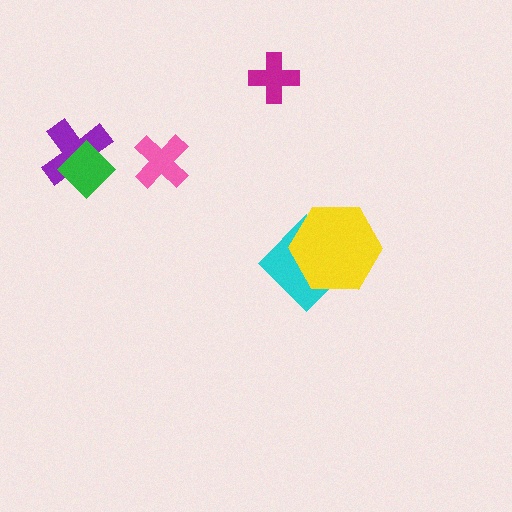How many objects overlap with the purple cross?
1 object overlaps with the purple cross.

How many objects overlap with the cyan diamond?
1 object overlaps with the cyan diamond.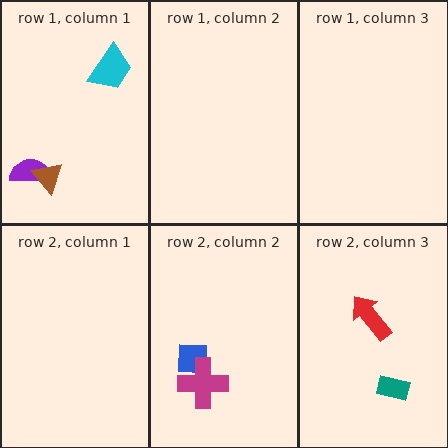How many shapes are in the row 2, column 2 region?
2.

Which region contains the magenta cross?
The row 2, column 2 region.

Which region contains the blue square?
The row 2, column 2 region.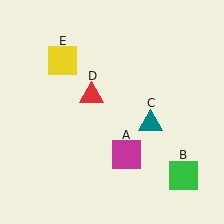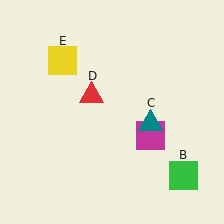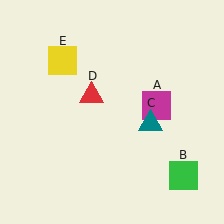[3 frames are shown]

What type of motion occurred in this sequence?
The magenta square (object A) rotated counterclockwise around the center of the scene.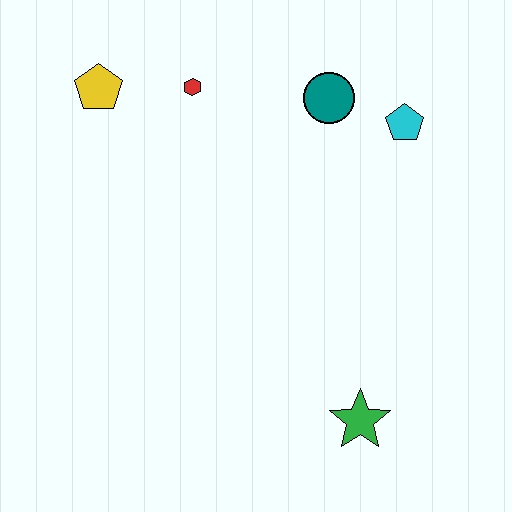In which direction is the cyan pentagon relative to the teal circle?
The cyan pentagon is to the right of the teal circle.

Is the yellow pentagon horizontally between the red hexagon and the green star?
No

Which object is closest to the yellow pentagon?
The red hexagon is closest to the yellow pentagon.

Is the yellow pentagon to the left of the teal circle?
Yes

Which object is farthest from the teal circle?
The green star is farthest from the teal circle.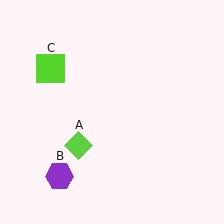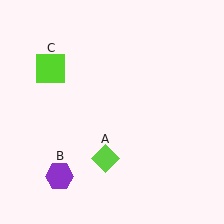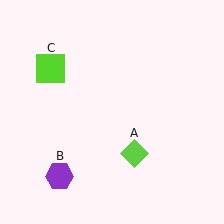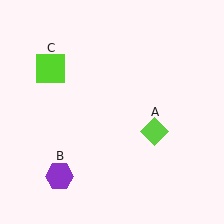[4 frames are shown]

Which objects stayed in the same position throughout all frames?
Purple hexagon (object B) and lime square (object C) remained stationary.